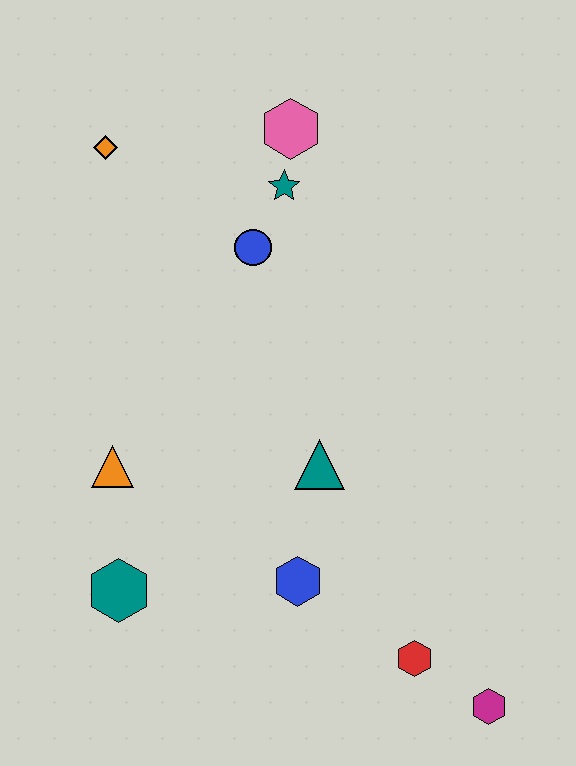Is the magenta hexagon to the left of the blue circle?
No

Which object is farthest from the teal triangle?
The orange diamond is farthest from the teal triangle.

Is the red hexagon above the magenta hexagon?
Yes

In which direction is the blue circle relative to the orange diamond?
The blue circle is to the right of the orange diamond.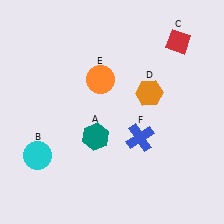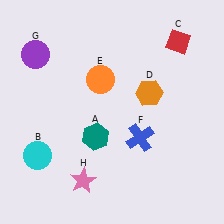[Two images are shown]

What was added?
A purple circle (G), a pink star (H) were added in Image 2.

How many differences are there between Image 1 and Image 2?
There are 2 differences between the two images.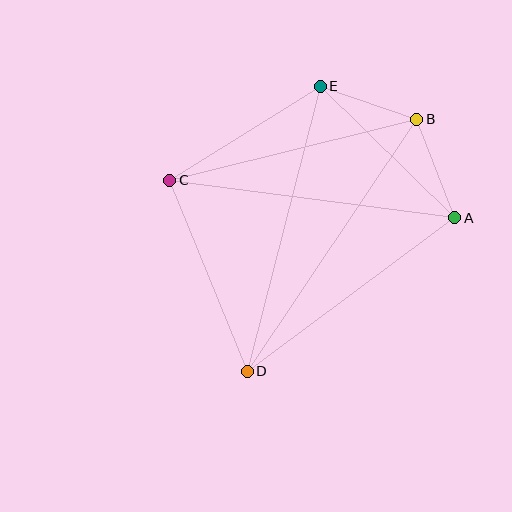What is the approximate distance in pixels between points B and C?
The distance between B and C is approximately 254 pixels.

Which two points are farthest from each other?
Points B and D are farthest from each other.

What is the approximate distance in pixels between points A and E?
The distance between A and E is approximately 188 pixels.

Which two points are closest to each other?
Points B and E are closest to each other.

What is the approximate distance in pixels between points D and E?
The distance between D and E is approximately 295 pixels.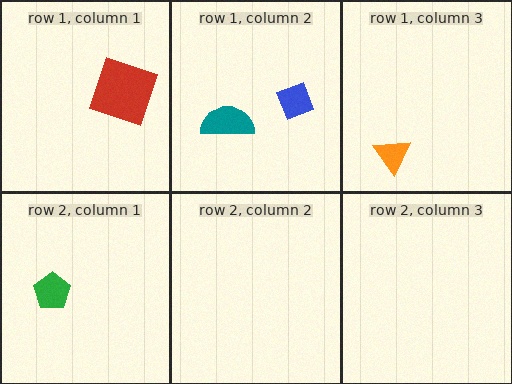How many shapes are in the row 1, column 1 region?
1.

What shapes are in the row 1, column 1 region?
The red square.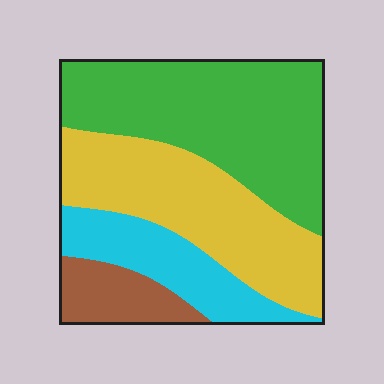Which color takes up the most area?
Green, at roughly 40%.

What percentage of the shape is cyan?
Cyan takes up less than a quarter of the shape.